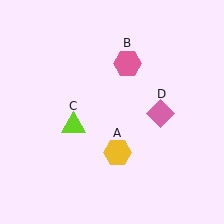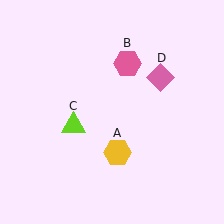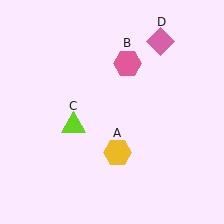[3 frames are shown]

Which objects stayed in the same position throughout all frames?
Yellow hexagon (object A) and pink hexagon (object B) and lime triangle (object C) remained stationary.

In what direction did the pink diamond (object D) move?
The pink diamond (object D) moved up.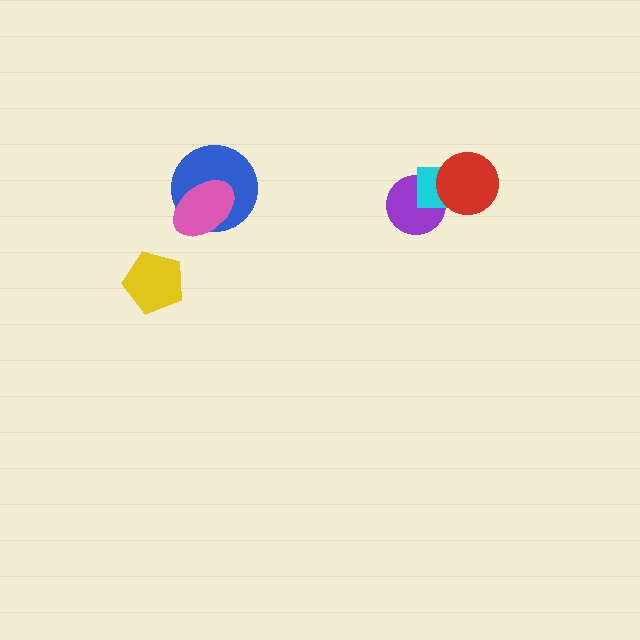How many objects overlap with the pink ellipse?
1 object overlaps with the pink ellipse.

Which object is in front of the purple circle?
The cyan rectangle is in front of the purple circle.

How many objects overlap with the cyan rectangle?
2 objects overlap with the cyan rectangle.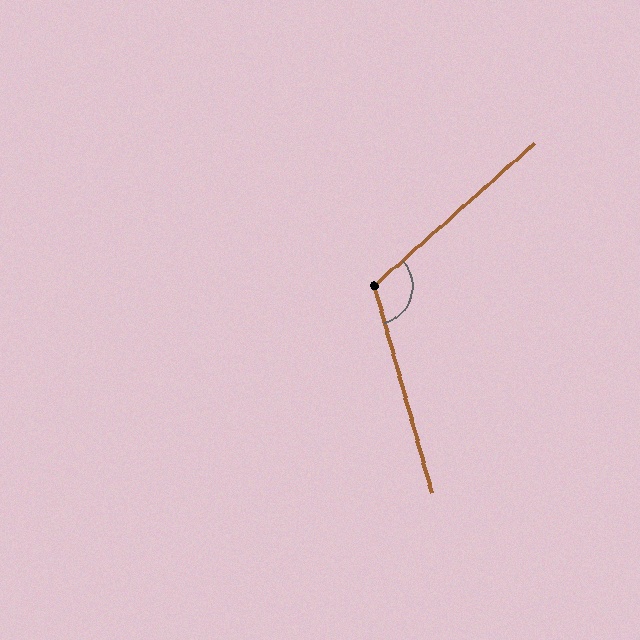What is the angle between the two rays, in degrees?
Approximately 116 degrees.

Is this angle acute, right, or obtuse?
It is obtuse.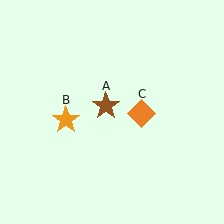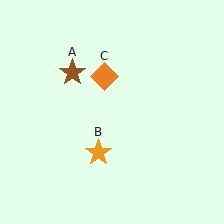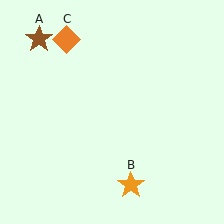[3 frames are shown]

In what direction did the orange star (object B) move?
The orange star (object B) moved down and to the right.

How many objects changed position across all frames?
3 objects changed position: brown star (object A), orange star (object B), orange diamond (object C).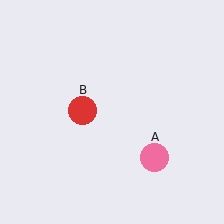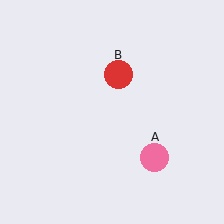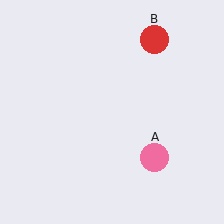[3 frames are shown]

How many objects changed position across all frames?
1 object changed position: red circle (object B).